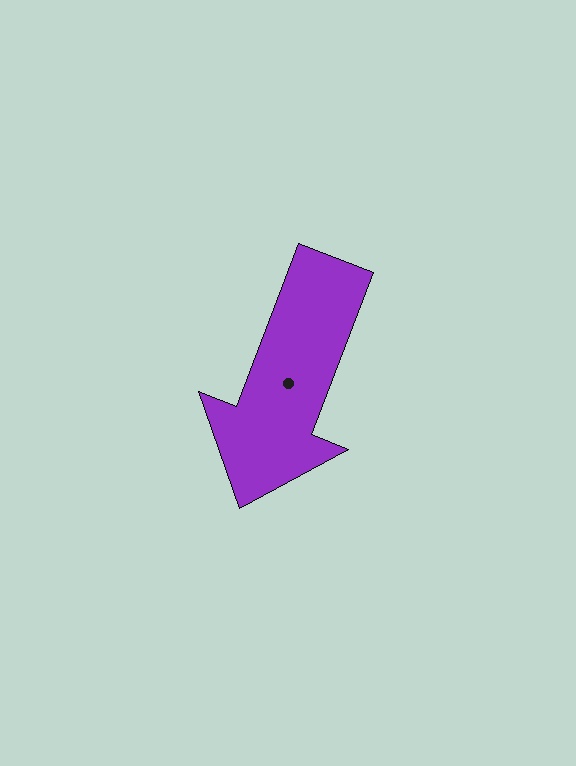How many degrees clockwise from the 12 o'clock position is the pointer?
Approximately 201 degrees.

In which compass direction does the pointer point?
South.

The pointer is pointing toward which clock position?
Roughly 7 o'clock.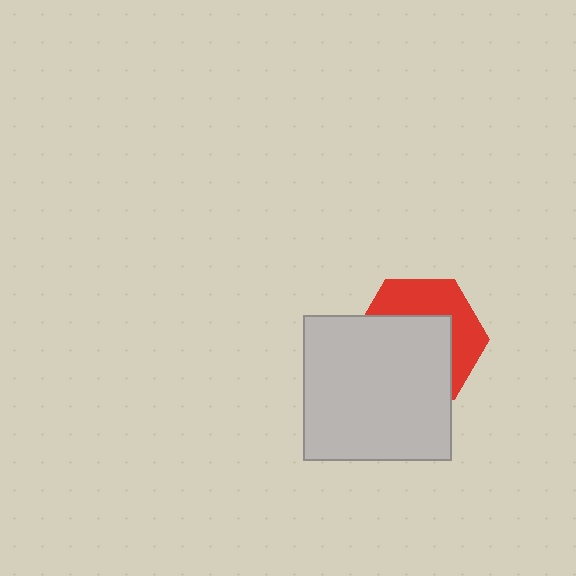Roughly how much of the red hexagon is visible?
A small part of it is visible (roughly 42%).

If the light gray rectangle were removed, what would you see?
You would see the complete red hexagon.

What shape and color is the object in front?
The object in front is a light gray rectangle.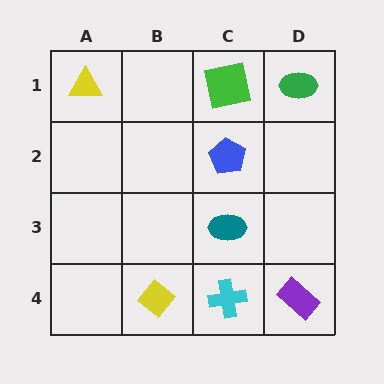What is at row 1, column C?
A green square.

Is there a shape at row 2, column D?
No, that cell is empty.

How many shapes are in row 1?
3 shapes.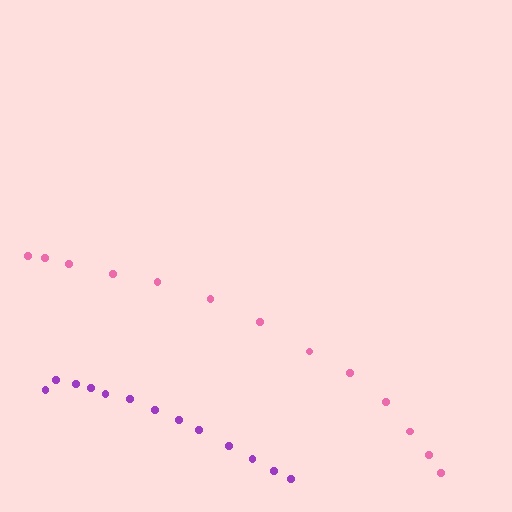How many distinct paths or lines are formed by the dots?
There are 2 distinct paths.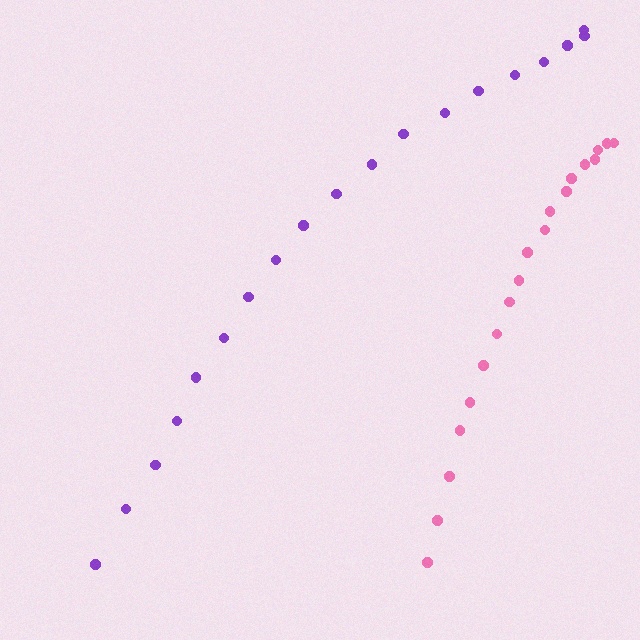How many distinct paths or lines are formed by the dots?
There are 2 distinct paths.